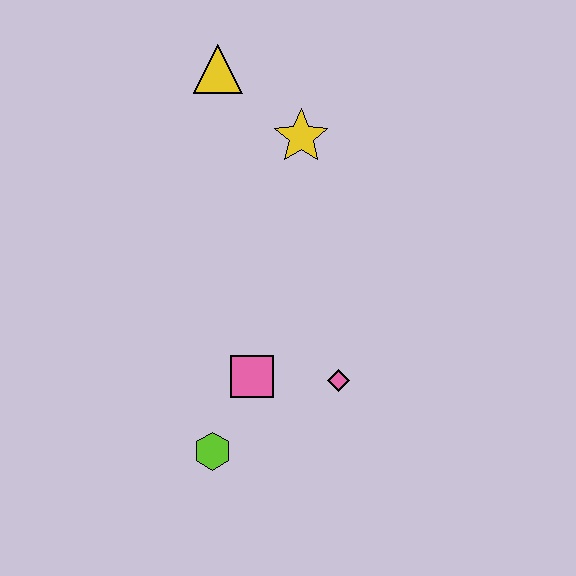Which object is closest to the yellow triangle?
The yellow star is closest to the yellow triangle.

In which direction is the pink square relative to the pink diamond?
The pink square is to the left of the pink diamond.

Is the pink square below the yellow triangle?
Yes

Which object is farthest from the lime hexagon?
The yellow triangle is farthest from the lime hexagon.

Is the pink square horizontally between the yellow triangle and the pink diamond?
Yes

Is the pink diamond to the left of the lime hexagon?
No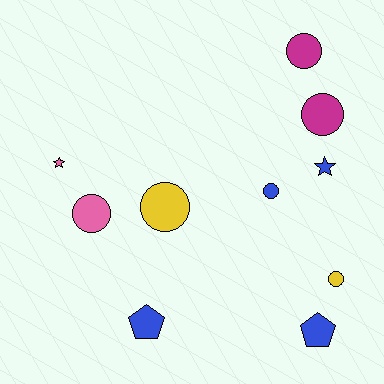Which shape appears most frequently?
Circle, with 6 objects.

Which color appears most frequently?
Blue, with 4 objects.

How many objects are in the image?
There are 10 objects.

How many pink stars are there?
There is 1 pink star.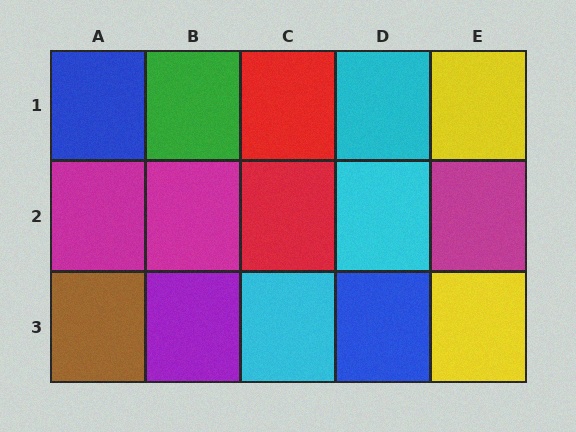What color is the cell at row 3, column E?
Yellow.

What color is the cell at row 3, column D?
Blue.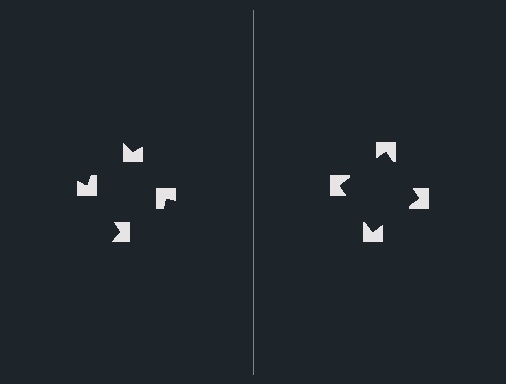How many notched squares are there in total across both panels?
8 — 4 on each side.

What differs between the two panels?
The notched squares are positioned identically on both sides; only the wedge orientations differ. On the right they align to a square; on the left they are misaligned.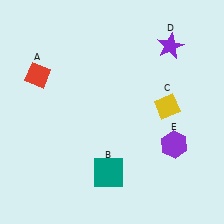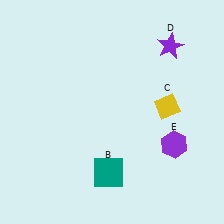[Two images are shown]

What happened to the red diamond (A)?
The red diamond (A) was removed in Image 2. It was in the top-left area of Image 1.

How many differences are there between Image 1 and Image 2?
There is 1 difference between the two images.